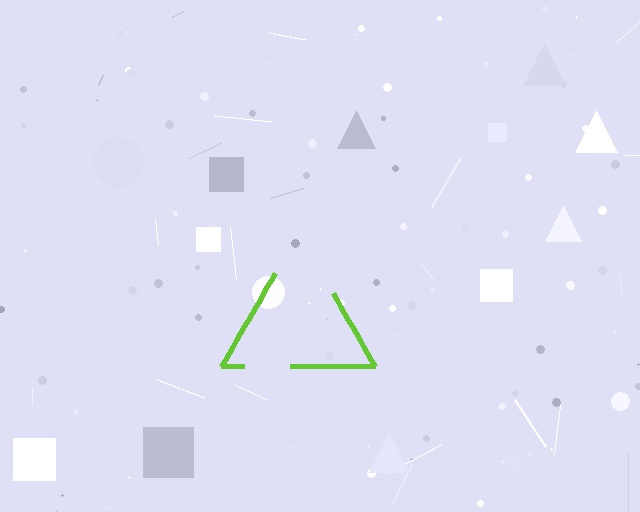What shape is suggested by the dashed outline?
The dashed outline suggests a triangle.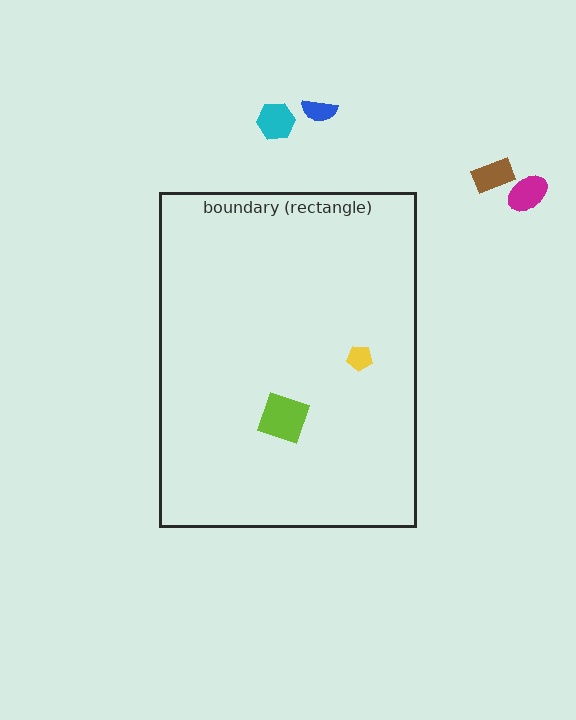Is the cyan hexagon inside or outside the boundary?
Outside.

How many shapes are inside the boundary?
2 inside, 4 outside.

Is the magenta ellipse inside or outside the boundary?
Outside.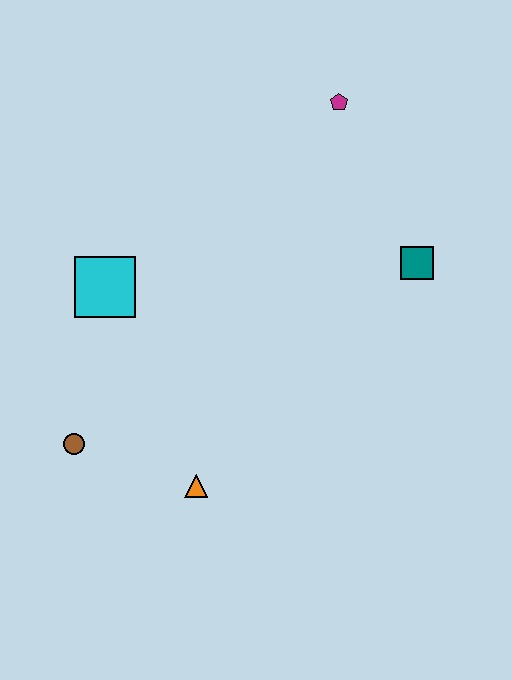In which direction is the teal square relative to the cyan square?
The teal square is to the right of the cyan square.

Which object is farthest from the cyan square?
The teal square is farthest from the cyan square.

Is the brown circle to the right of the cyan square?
No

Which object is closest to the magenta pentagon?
The teal square is closest to the magenta pentagon.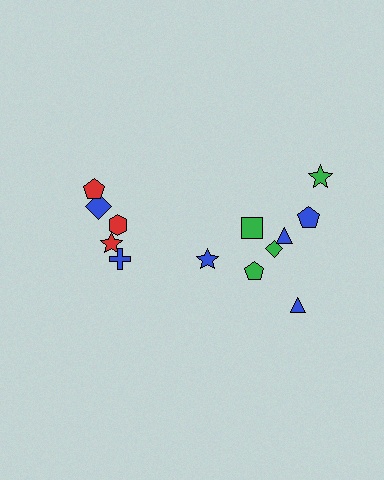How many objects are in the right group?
There are 8 objects.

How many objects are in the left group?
There are 5 objects.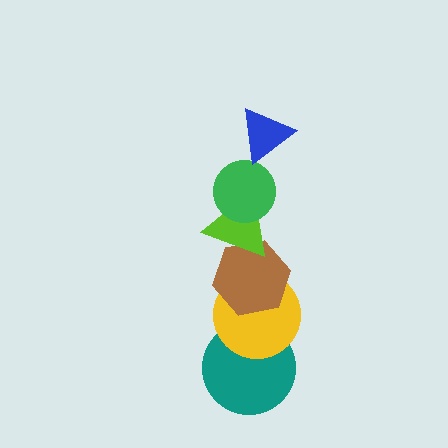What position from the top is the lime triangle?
The lime triangle is 3rd from the top.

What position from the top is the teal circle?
The teal circle is 6th from the top.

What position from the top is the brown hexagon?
The brown hexagon is 4th from the top.